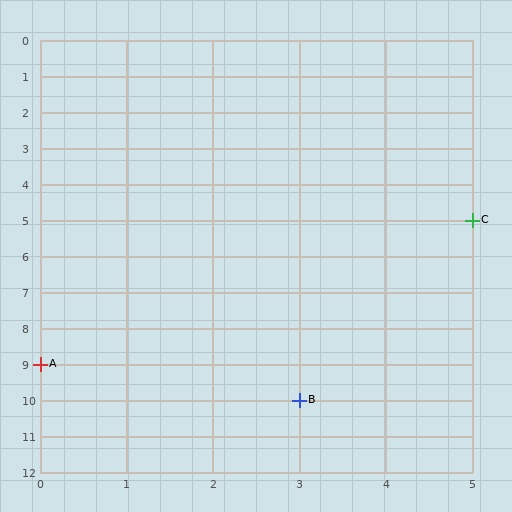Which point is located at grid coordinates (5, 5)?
Point C is at (5, 5).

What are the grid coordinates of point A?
Point A is at grid coordinates (0, 9).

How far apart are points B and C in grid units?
Points B and C are 2 columns and 5 rows apart (about 5.4 grid units diagonally).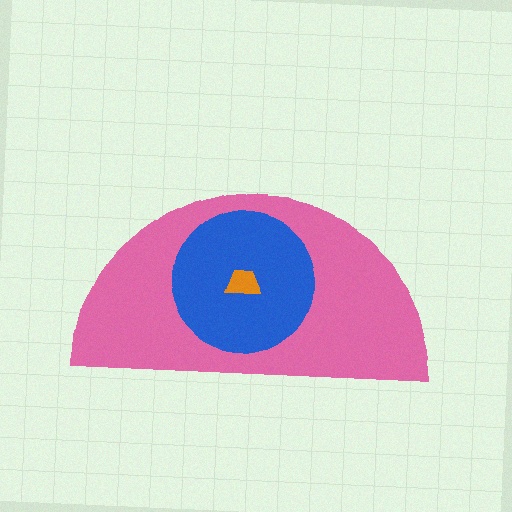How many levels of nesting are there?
3.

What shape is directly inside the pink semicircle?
The blue circle.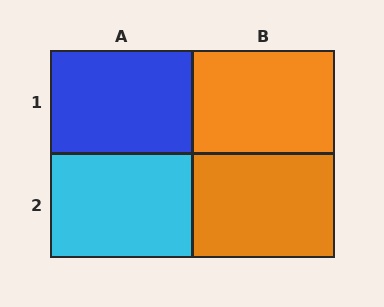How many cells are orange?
2 cells are orange.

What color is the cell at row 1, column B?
Orange.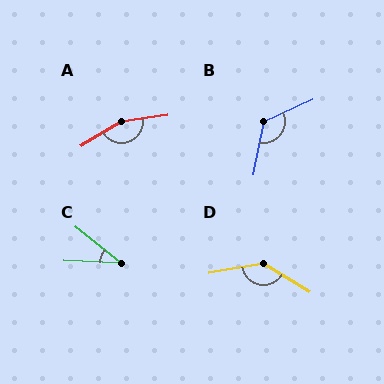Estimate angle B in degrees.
Approximately 126 degrees.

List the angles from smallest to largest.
C (36°), B (126°), D (138°), A (156°).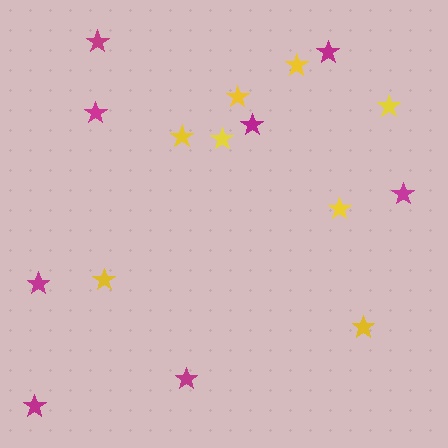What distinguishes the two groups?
There are 2 groups: one group of yellow stars (8) and one group of magenta stars (8).